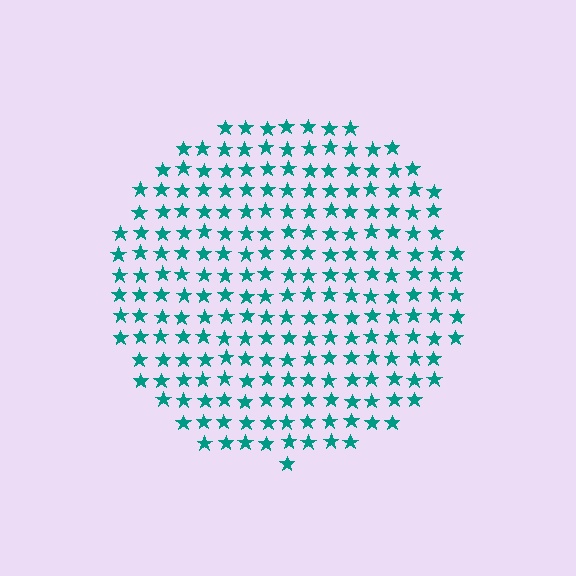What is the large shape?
The large shape is a circle.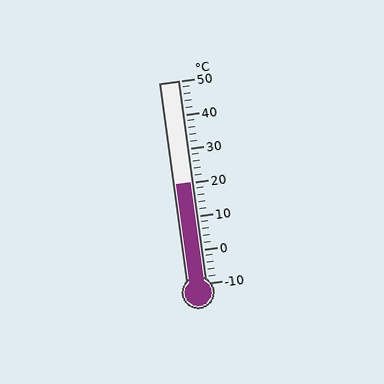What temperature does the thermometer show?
The thermometer shows approximately 20°C.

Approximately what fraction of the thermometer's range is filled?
The thermometer is filled to approximately 50% of its range.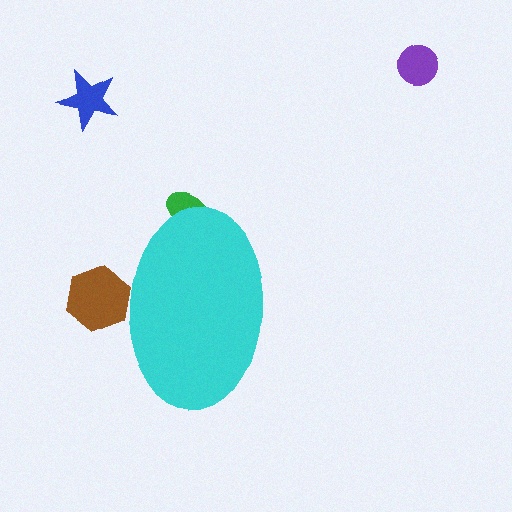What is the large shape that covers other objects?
A cyan ellipse.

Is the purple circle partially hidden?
No, the purple circle is fully visible.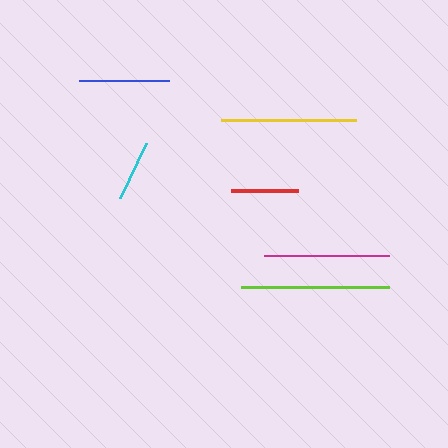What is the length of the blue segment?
The blue segment is approximately 90 pixels long.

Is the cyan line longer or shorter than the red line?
The red line is longer than the cyan line.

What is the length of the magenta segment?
The magenta segment is approximately 124 pixels long.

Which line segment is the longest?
The lime line is the longest at approximately 147 pixels.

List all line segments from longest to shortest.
From longest to shortest: lime, yellow, magenta, blue, red, cyan.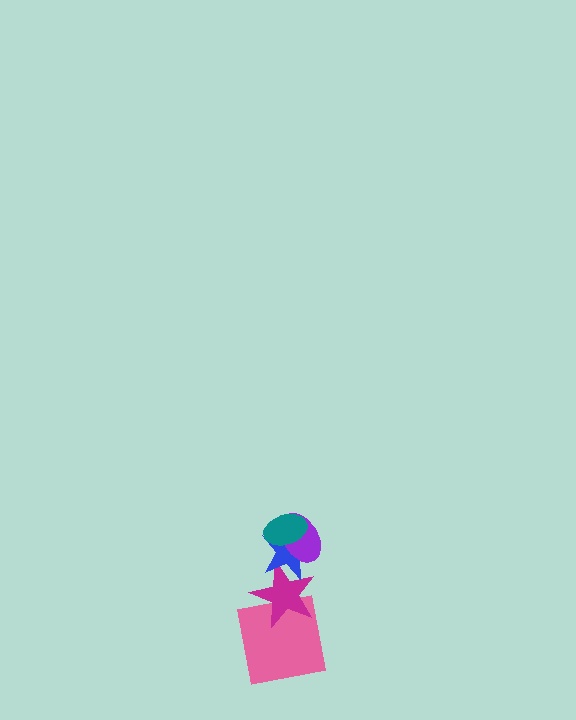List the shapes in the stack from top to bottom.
From top to bottom: the teal ellipse, the purple ellipse, the blue star, the magenta star, the pink square.